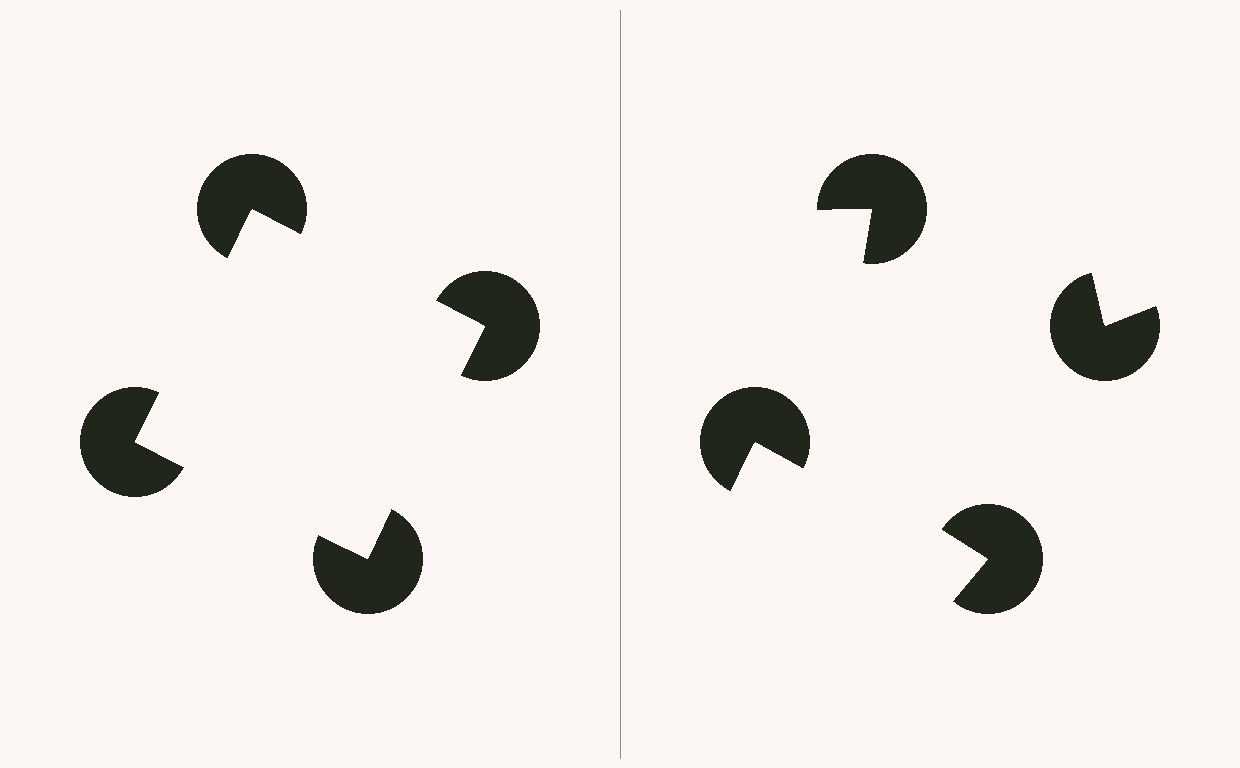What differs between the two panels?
The pac-man discs are positioned identically on both sides; only the wedge orientations differ. On the left they align to a square; on the right they are misaligned.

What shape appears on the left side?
An illusory square.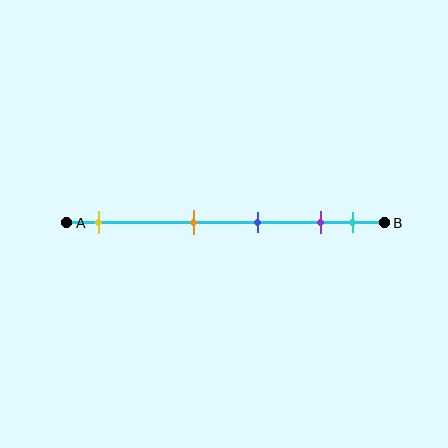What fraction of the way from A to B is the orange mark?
The orange mark is approximately 40% (0.4) of the way from A to B.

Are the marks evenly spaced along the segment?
No, the marks are not evenly spaced.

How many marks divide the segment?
There are 5 marks dividing the segment.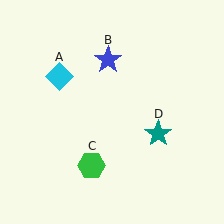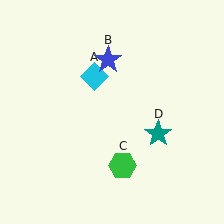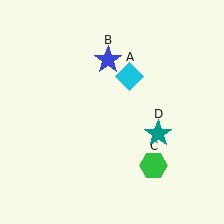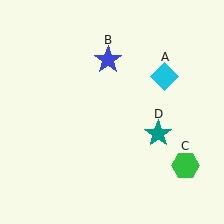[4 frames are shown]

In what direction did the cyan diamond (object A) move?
The cyan diamond (object A) moved right.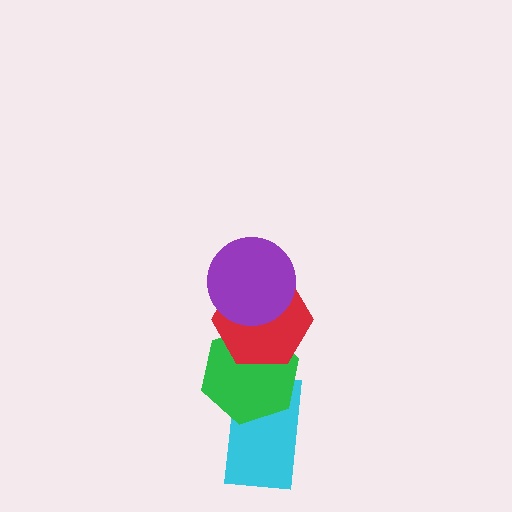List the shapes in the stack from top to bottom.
From top to bottom: the purple circle, the red hexagon, the green hexagon, the cyan rectangle.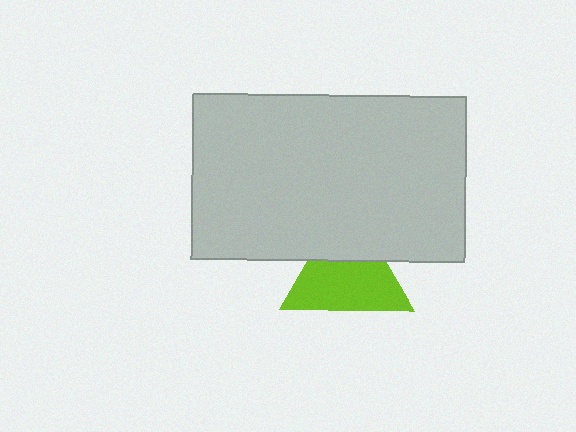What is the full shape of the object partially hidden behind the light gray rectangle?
The partially hidden object is a lime triangle.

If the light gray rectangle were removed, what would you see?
You would see the complete lime triangle.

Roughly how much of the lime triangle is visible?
Most of it is visible (roughly 65%).